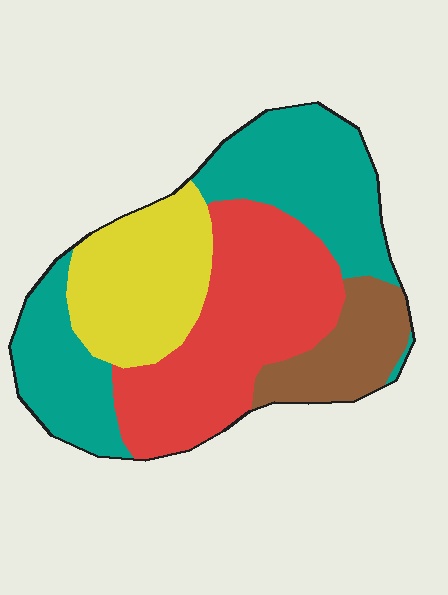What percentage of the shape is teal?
Teal takes up between a quarter and a half of the shape.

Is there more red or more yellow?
Red.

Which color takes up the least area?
Brown, at roughly 10%.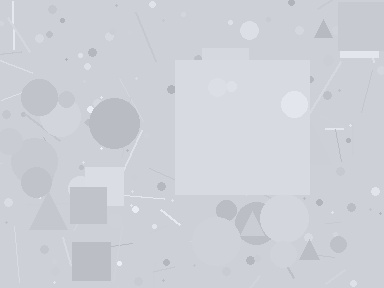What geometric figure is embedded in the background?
A square is embedded in the background.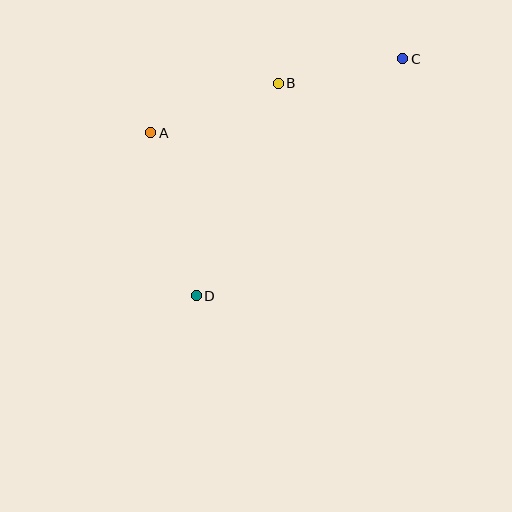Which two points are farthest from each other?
Points C and D are farthest from each other.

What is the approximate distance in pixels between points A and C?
The distance between A and C is approximately 263 pixels.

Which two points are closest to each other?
Points B and C are closest to each other.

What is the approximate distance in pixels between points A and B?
The distance between A and B is approximately 137 pixels.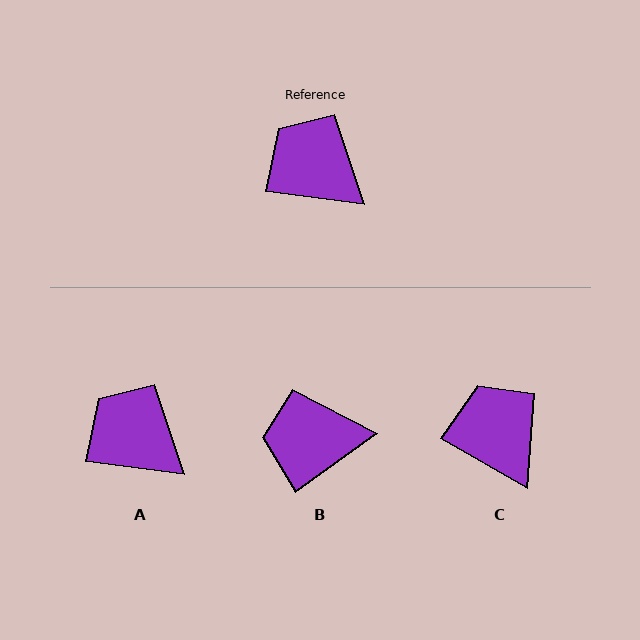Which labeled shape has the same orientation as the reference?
A.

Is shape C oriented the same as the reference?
No, it is off by about 22 degrees.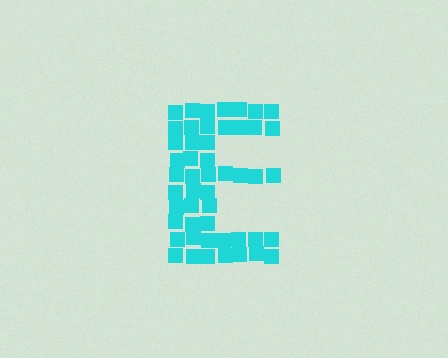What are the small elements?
The small elements are squares.